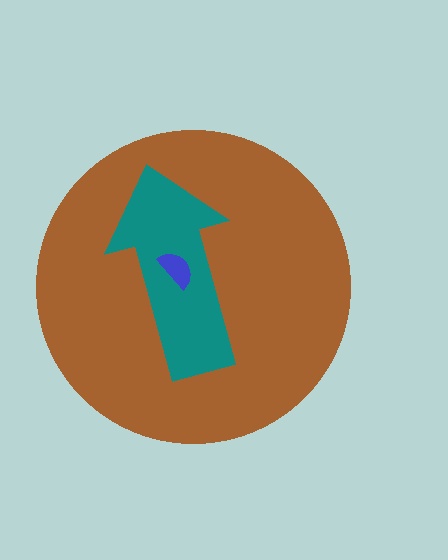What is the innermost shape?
The blue semicircle.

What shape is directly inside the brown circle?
The teal arrow.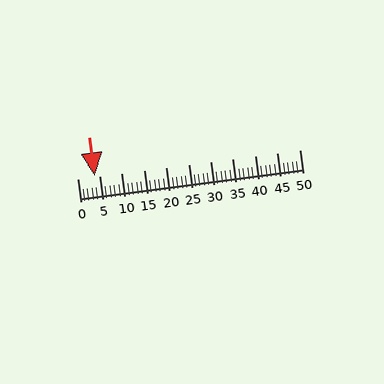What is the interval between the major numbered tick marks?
The major tick marks are spaced 5 units apart.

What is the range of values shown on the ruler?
The ruler shows values from 0 to 50.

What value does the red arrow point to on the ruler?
The red arrow points to approximately 4.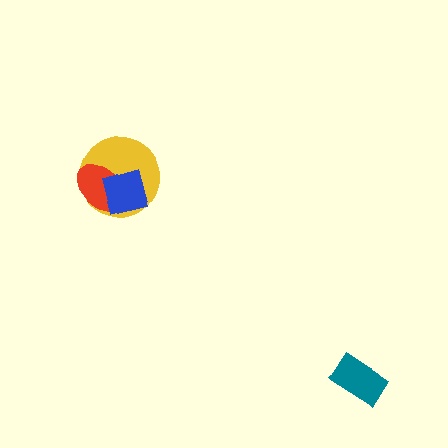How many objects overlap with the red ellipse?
2 objects overlap with the red ellipse.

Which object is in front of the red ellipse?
The blue square is in front of the red ellipse.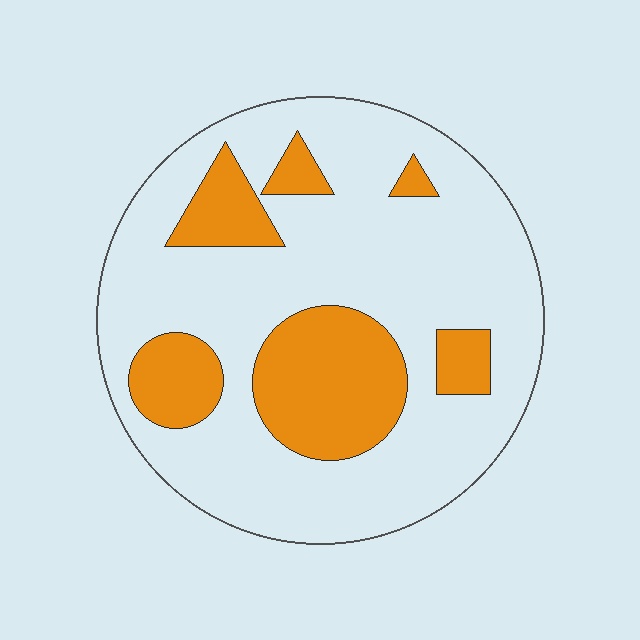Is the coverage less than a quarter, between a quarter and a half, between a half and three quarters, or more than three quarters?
Between a quarter and a half.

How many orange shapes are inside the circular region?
6.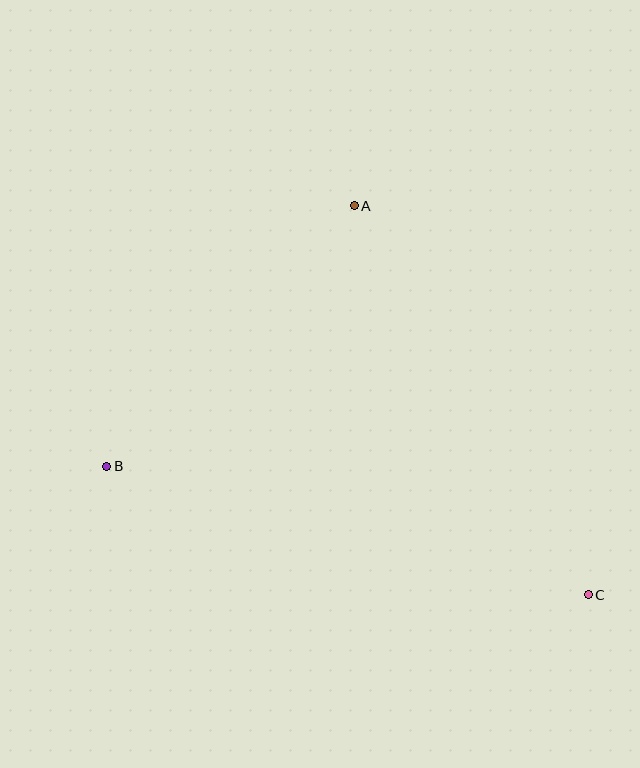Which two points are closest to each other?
Points A and B are closest to each other.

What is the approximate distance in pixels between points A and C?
The distance between A and C is approximately 454 pixels.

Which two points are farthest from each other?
Points B and C are farthest from each other.